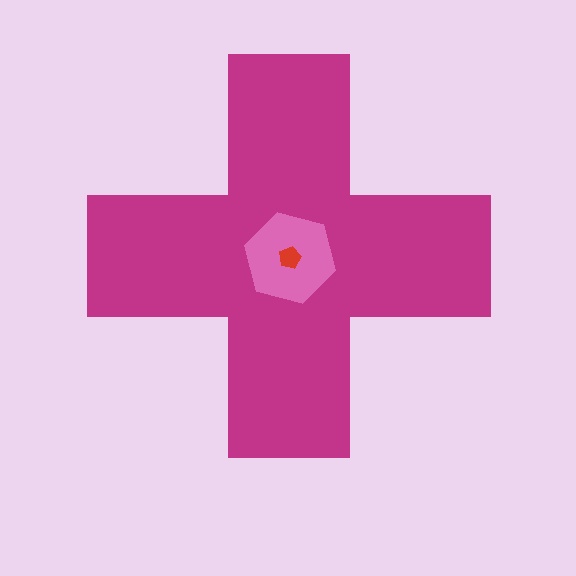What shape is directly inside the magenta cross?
The pink hexagon.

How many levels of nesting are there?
3.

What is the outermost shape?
The magenta cross.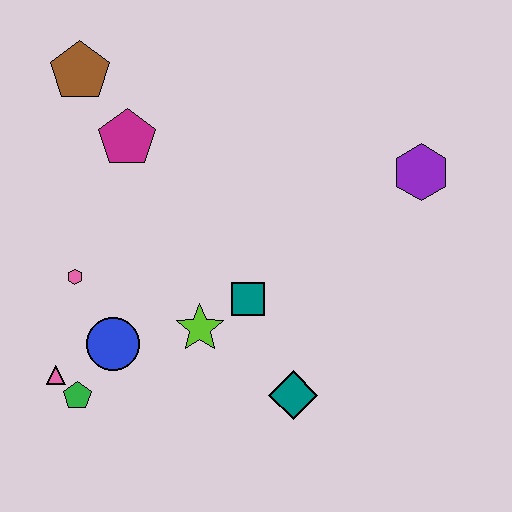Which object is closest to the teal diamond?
The teal square is closest to the teal diamond.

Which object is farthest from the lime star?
The brown pentagon is farthest from the lime star.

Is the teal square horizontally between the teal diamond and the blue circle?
Yes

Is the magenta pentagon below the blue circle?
No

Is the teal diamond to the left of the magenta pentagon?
No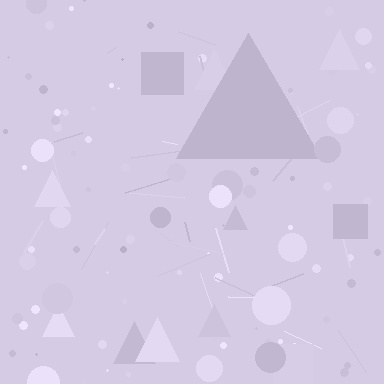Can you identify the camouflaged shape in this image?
The camouflaged shape is a triangle.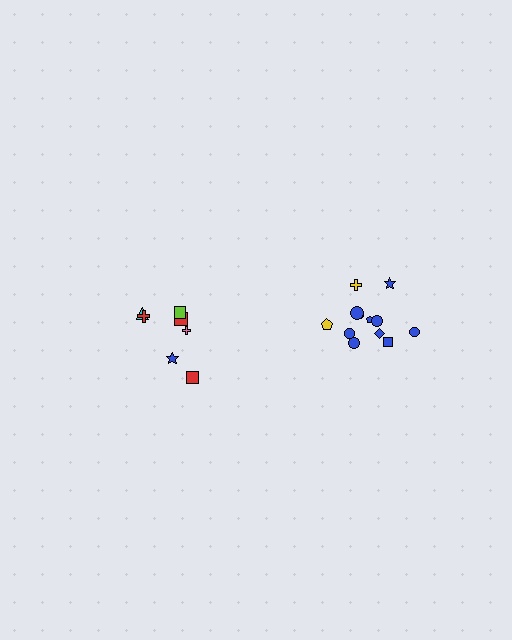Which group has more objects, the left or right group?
The right group.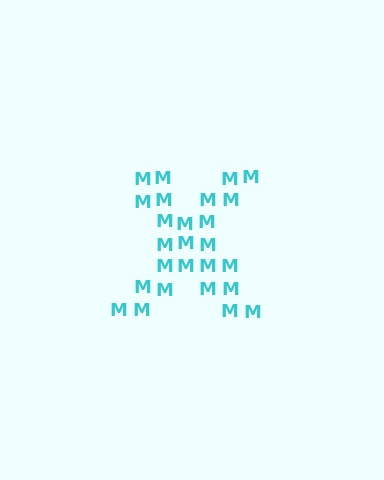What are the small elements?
The small elements are letter M's.